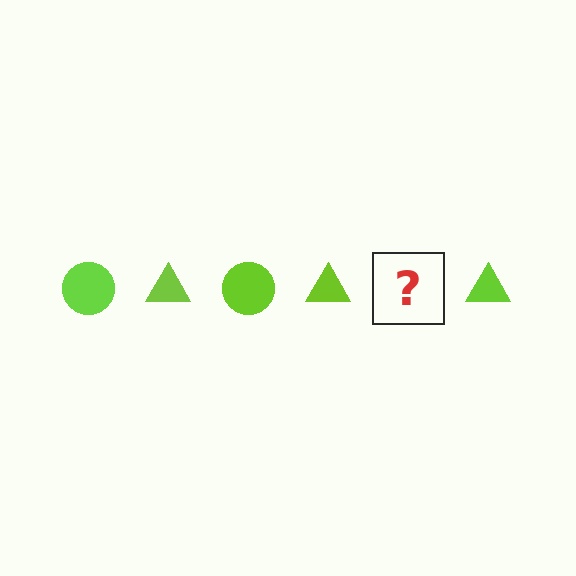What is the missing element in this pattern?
The missing element is a lime circle.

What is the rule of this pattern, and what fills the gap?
The rule is that the pattern cycles through circle, triangle shapes in lime. The gap should be filled with a lime circle.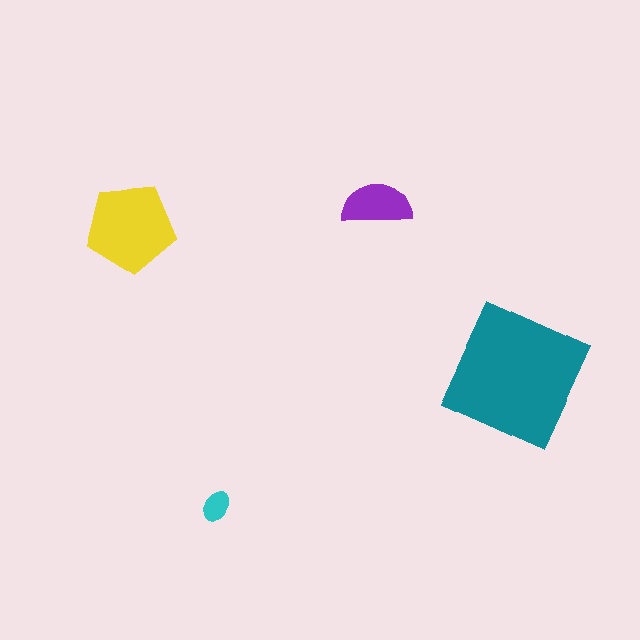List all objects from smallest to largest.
The cyan ellipse, the purple semicircle, the yellow pentagon, the teal square.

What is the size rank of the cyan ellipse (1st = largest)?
4th.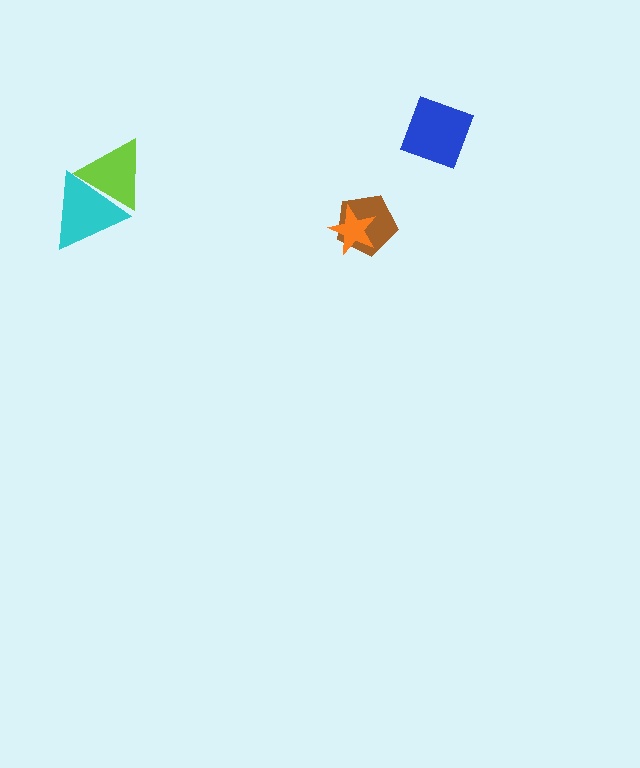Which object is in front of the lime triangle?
The cyan triangle is in front of the lime triangle.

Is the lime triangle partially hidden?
Yes, it is partially covered by another shape.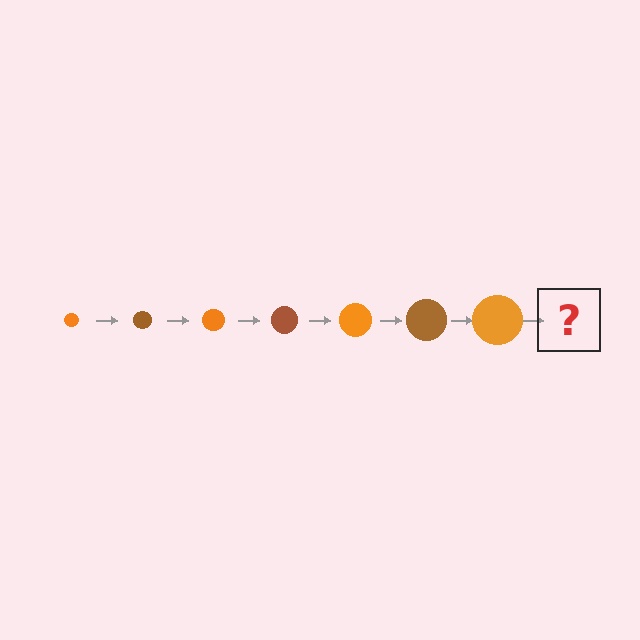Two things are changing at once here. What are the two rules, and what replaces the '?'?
The two rules are that the circle grows larger each step and the color cycles through orange and brown. The '?' should be a brown circle, larger than the previous one.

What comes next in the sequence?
The next element should be a brown circle, larger than the previous one.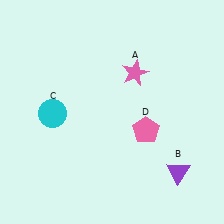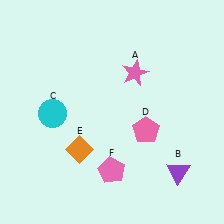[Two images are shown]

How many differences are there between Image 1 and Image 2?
There are 2 differences between the two images.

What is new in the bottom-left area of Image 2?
An orange diamond (E) was added in the bottom-left area of Image 2.